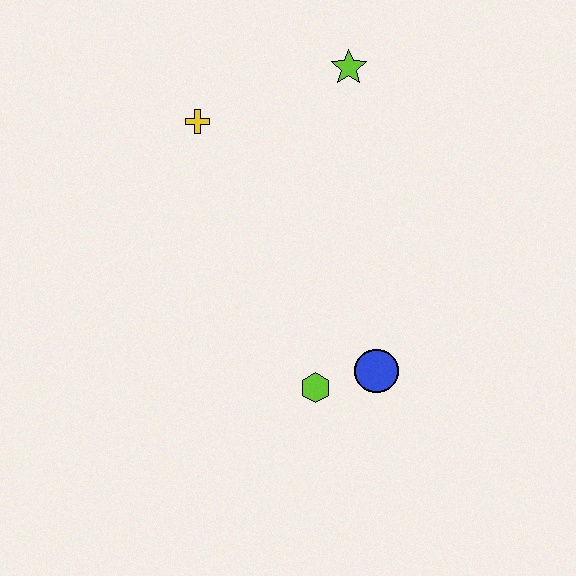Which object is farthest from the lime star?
The lime hexagon is farthest from the lime star.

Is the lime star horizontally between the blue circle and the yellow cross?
Yes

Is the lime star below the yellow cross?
No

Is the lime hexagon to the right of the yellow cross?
Yes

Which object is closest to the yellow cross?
The lime star is closest to the yellow cross.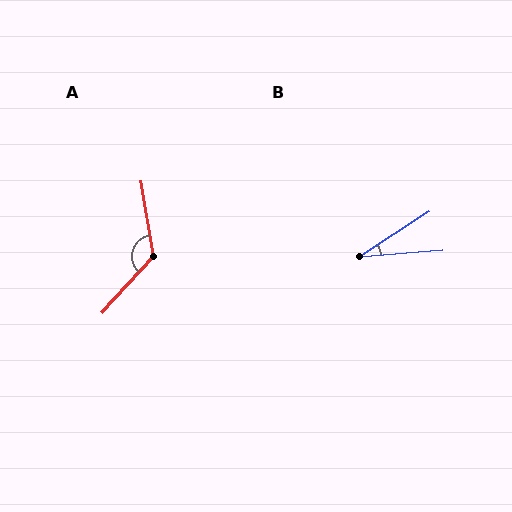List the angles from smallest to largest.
B (28°), A (129°).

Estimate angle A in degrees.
Approximately 129 degrees.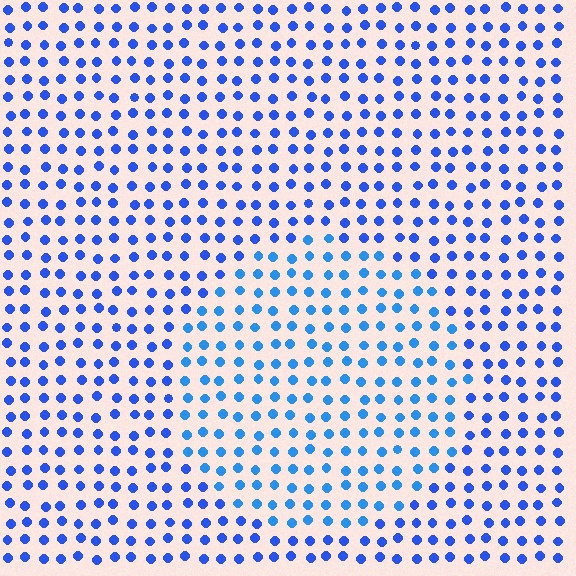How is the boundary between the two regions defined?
The boundary is defined purely by a slight shift in hue (about 19 degrees). Spacing, size, and orientation are identical on both sides.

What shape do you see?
I see a circle.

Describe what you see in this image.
The image is filled with small blue elements in a uniform arrangement. A circle-shaped region is visible where the elements are tinted to a slightly different hue, forming a subtle color boundary.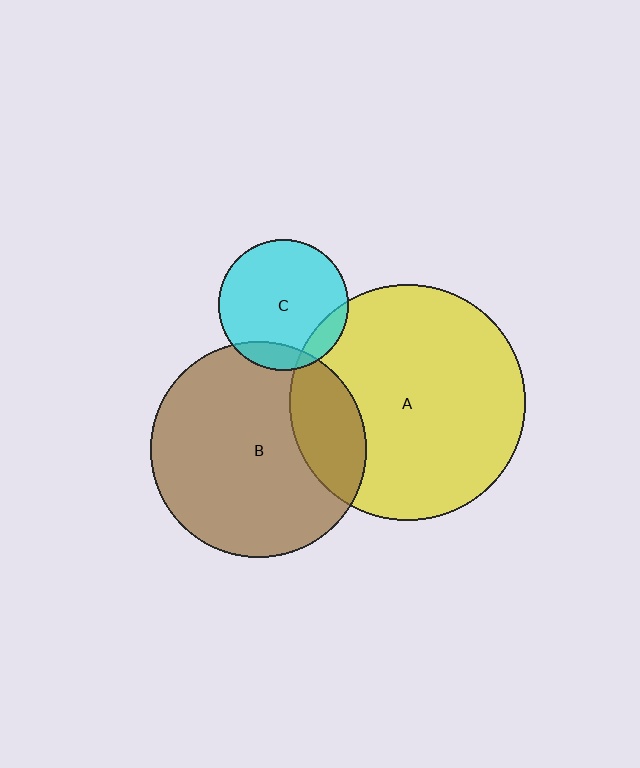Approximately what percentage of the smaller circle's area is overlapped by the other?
Approximately 10%.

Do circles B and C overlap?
Yes.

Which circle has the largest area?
Circle A (yellow).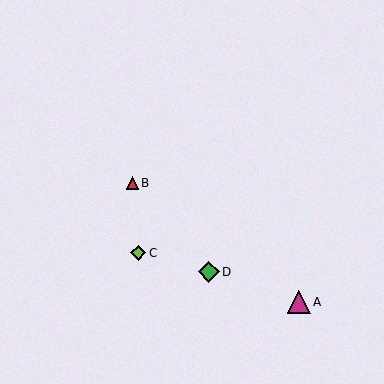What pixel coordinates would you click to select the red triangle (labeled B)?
Click at (132, 183) to select the red triangle B.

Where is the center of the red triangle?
The center of the red triangle is at (132, 183).